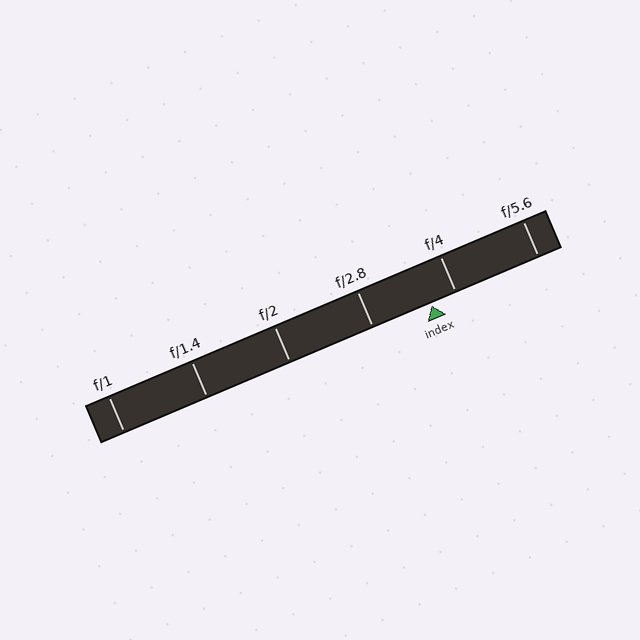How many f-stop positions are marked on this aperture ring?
There are 6 f-stop positions marked.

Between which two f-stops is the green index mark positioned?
The index mark is between f/2.8 and f/4.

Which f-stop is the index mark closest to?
The index mark is closest to f/4.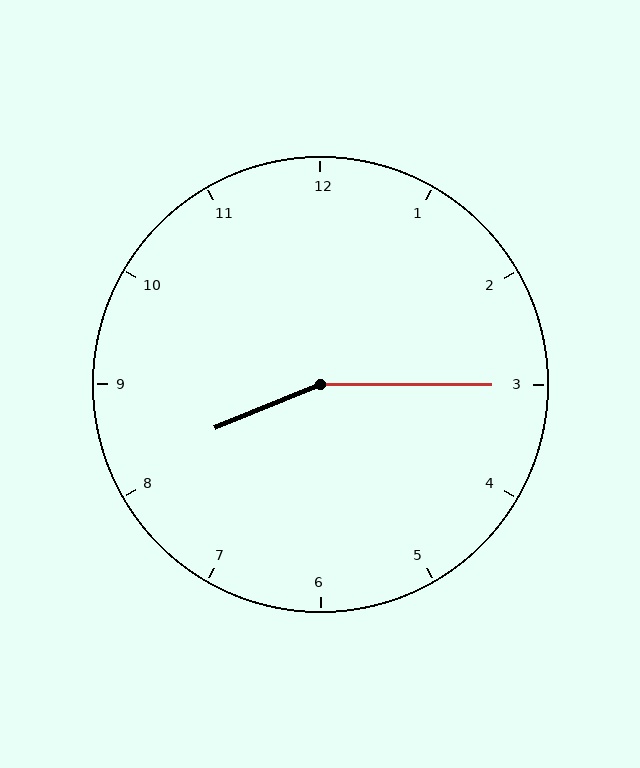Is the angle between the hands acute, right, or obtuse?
It is obtuse.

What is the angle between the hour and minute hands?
Approximately 158 degrees.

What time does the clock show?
8:15.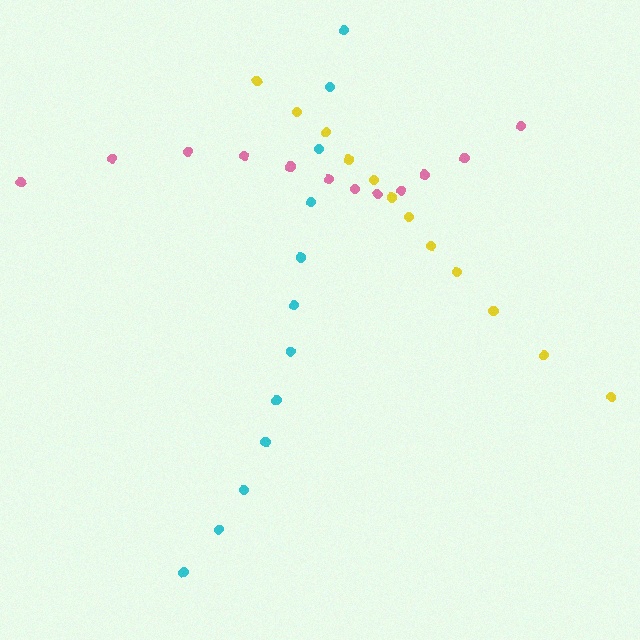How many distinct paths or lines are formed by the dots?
There are 3 distinct paths.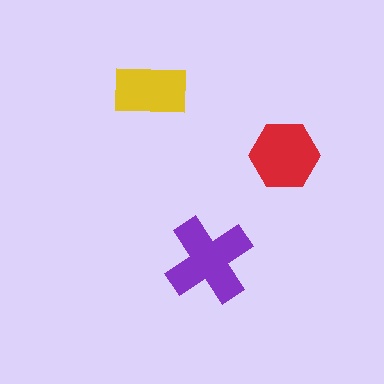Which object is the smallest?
The yellow rectangle.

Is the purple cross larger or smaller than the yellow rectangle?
Larger.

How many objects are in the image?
There are 3 objects in the image.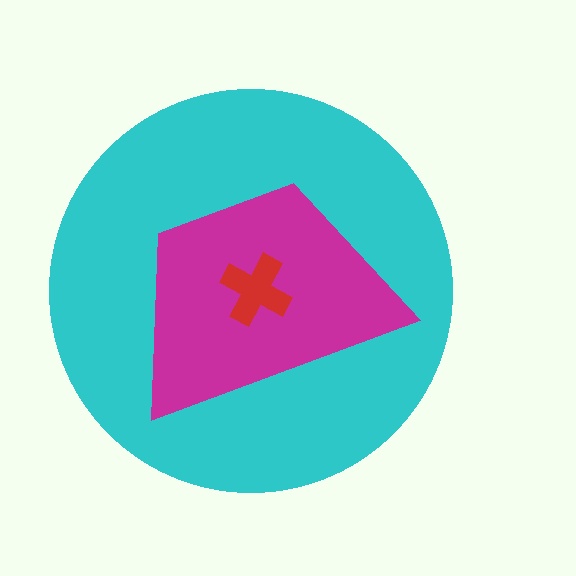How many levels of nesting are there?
3.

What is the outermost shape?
The cyan circle.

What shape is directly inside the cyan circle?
The magenta trapezoid.